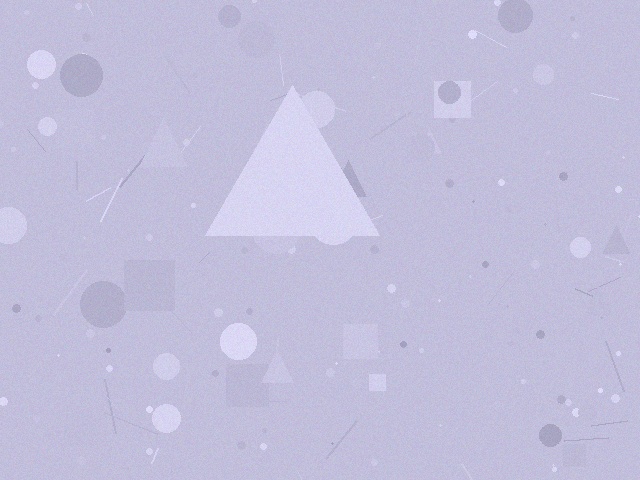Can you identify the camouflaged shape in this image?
The camouflaged shape is a triangle.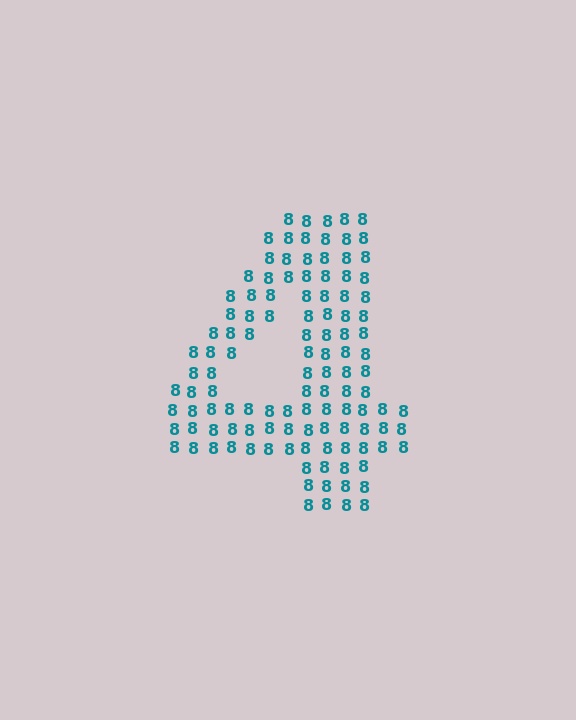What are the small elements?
The small elements are digit 8's.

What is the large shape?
The large shape is the digit 4.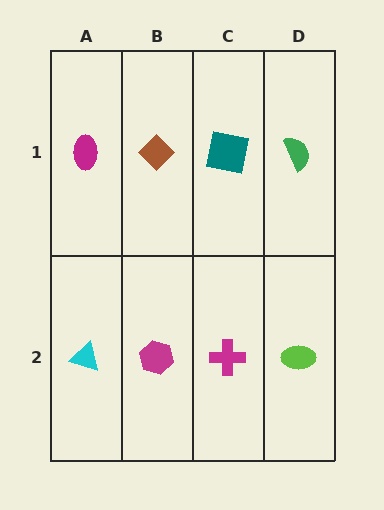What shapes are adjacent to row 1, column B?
A magenta hexagon (row 2, column B), a magenta ellipse (row 1, column A), a teal square (row 1, column C).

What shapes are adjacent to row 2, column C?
A teal square (row 1, column C), a magenta hexagon (row 2, column B), a lime ellipse (row 2, column D).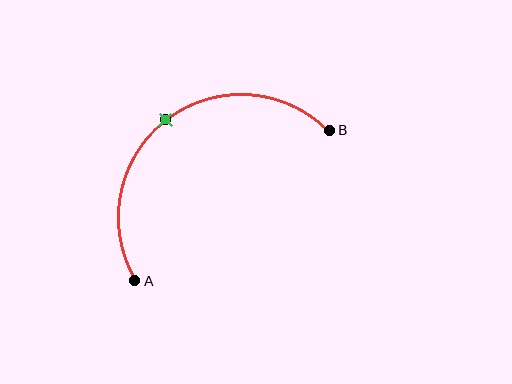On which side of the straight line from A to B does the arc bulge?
The arc bulges above and to the left of the straight line connecting A and B.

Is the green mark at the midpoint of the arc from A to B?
Yes. The green mark lies on the arc at equal arc-length from both A and B — it is the arc midpoint.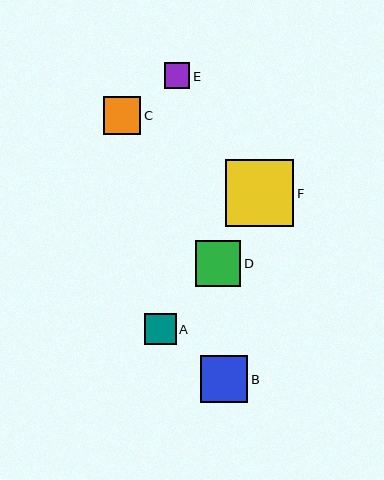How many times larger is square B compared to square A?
Square B is approximately 1.5 times the size of square A.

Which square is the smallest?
Square E is the smallest with a size of approximately 26 pixels.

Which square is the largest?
Square F is the largest with a size of approximately 68 pixels.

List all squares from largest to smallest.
From largest to smallest: F, B, D, C, A, E.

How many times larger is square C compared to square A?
Square C is approximately 1.2 times the size of square A.